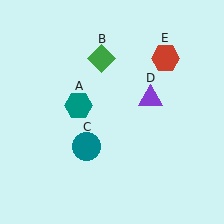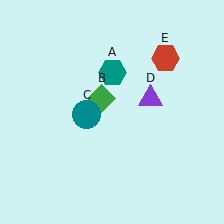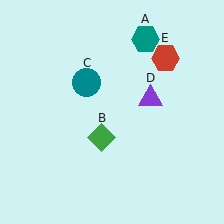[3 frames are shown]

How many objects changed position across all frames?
3 objects changed position: teal hexagon (object A), green diamond (object B), teal circle (object C).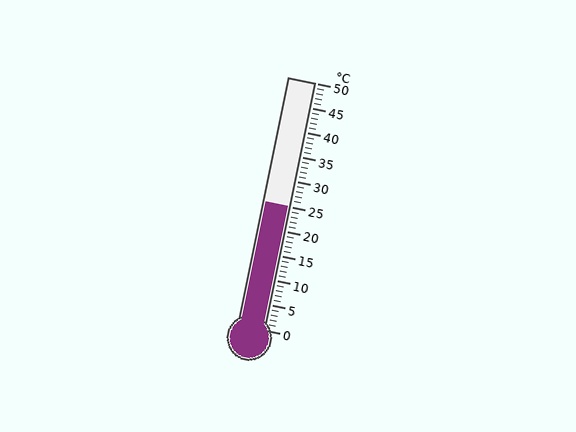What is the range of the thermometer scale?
The thermometer scale ranges from 0°C to 50°C.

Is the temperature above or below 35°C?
The temperature is below 35°C.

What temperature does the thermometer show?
The thermometer shows approximately 25°C.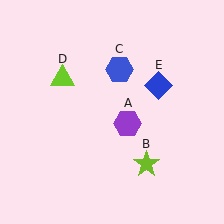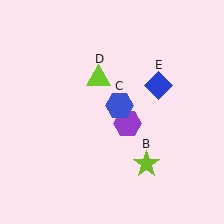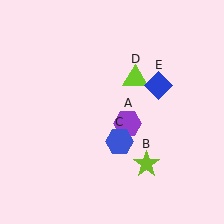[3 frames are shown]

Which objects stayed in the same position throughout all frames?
Purple hexagon (object A) and lime star (object B) and blue diamond (object E) remained stationary.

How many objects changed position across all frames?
2 objects changed position: blue hexagon (object C), lime triangle (object D).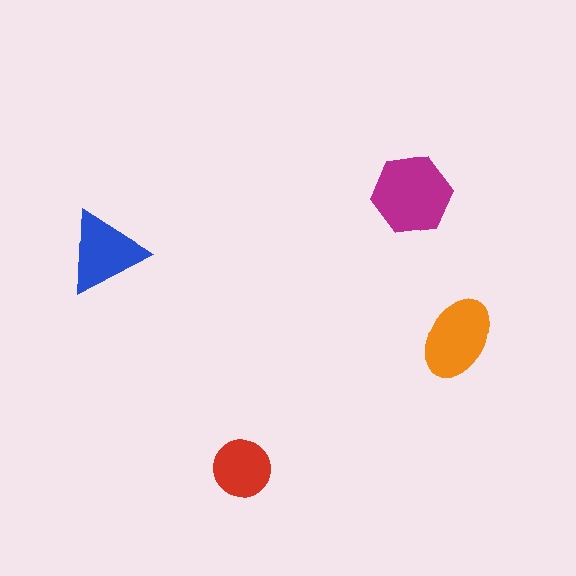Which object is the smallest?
The red circle.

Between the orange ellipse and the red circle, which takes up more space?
The orange ellipse.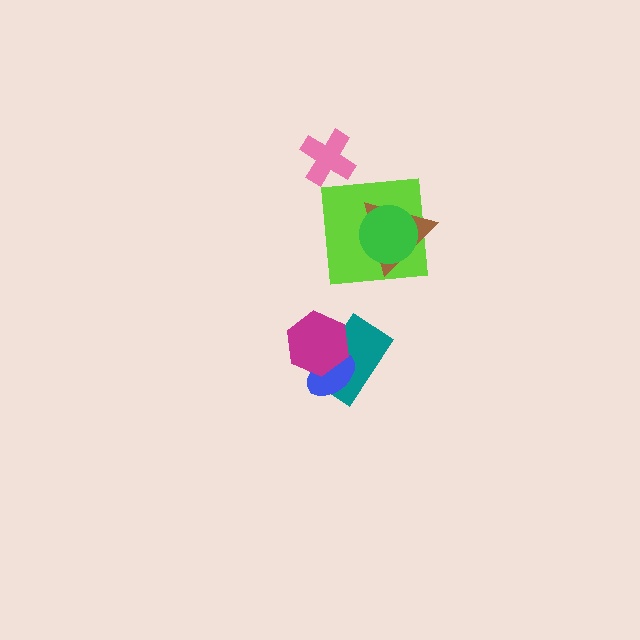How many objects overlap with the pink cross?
0 objects overlap with the pink cross.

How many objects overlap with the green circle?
2 objects overlap with the green circle.